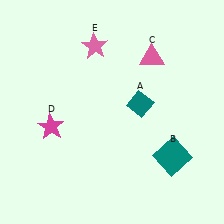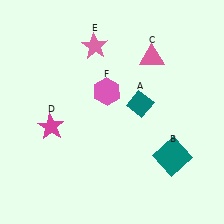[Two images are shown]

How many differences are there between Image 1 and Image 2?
There is 1 difference between the two images.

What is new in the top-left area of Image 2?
A pink hexagon (F) was added in the top-left area of Image 2.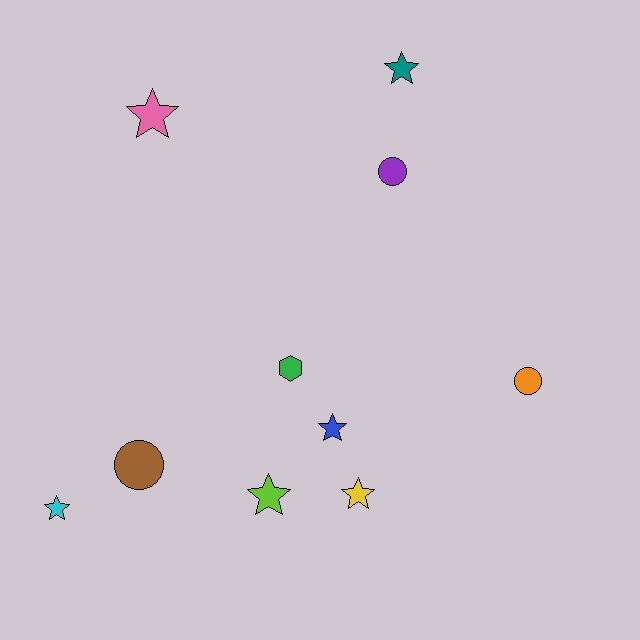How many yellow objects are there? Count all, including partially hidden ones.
There is 1 yellow object.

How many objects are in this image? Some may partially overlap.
There are 10 objects.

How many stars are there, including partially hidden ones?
There are 6 stars.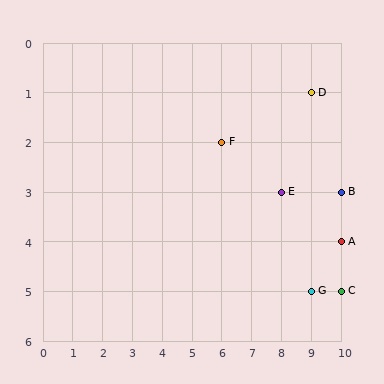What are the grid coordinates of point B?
Point B is at grid coordinates (10, 3).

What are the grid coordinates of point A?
Point A is at grid coordinates (10, 4).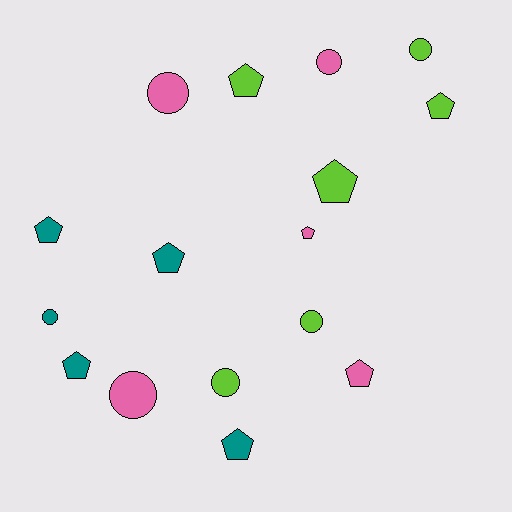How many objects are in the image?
There are 16 objects.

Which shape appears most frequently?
Pentagon, with 9 objects.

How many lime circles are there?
There are 3 lime circles.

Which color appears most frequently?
Lime, with 6 objects.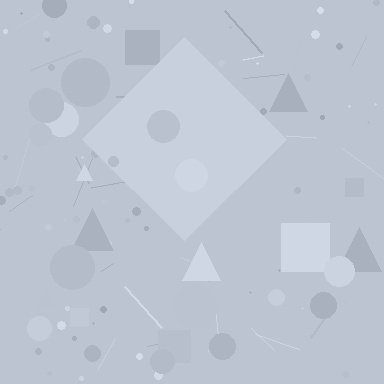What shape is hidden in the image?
A diamond is hidden in the image.